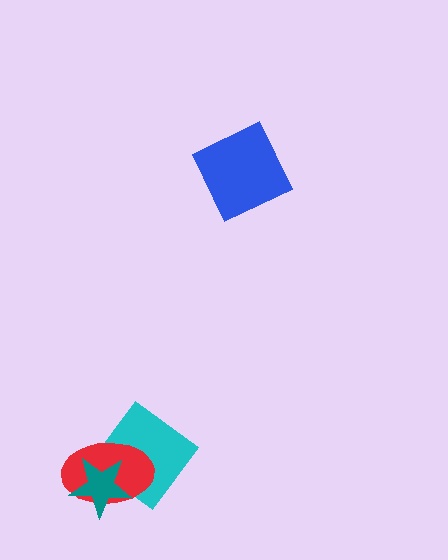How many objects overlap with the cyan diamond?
2 objects overlap with the cyan diamond.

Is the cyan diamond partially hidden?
Yes, it is partially covered by another shape.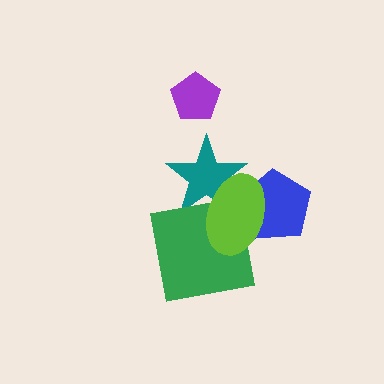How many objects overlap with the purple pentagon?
0 objects overlap with the purple pentagon.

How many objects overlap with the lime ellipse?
3 objects overlap with the lime ellipse.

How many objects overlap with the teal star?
2 objects overlap with the teal star.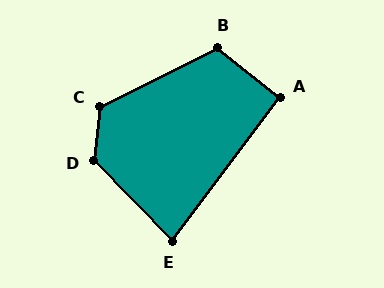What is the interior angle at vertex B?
Approximately 115 degrees (obtuse).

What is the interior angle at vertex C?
Approximately 123 degrees (obtuse).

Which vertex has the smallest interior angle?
E, at approximately 81 degrees.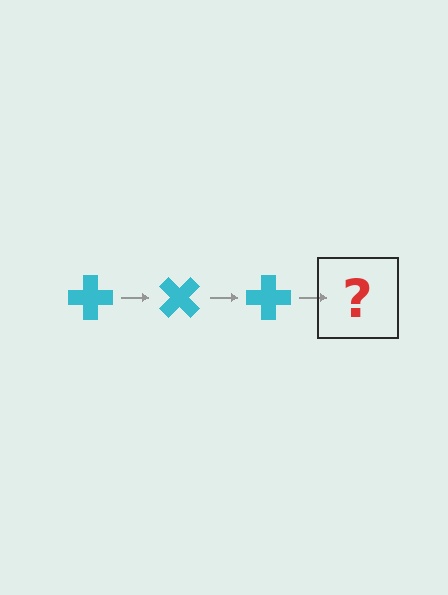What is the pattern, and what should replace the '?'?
The pattern is that the cross rotates 45 degrees each step. The '?' should be a cyan cross rotated 135 degrees.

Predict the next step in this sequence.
The next step is a cyan cross rotated 135 degrees.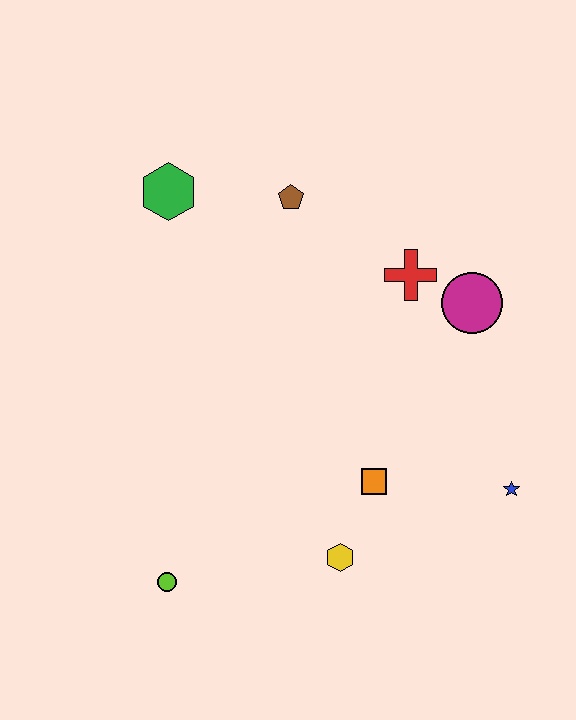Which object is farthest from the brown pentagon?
The lime circle is farthest from the brown pentagon.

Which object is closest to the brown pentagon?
The green hexagon is closest to the brown pentagon.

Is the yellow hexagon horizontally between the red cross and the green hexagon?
Yes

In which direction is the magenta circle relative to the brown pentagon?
The magenta circle is to the right of the brown pentagon.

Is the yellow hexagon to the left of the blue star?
Yes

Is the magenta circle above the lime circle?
Yes